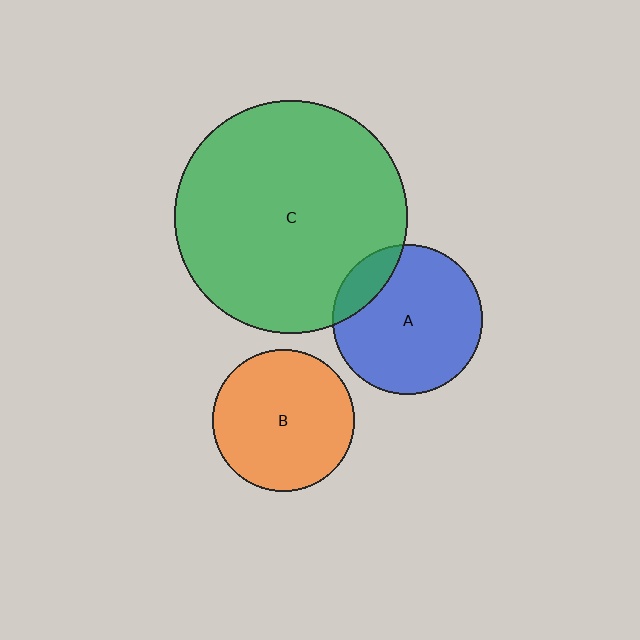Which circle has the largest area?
Circle C (green).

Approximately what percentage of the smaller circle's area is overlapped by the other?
Approximately 15%.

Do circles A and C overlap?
Yes.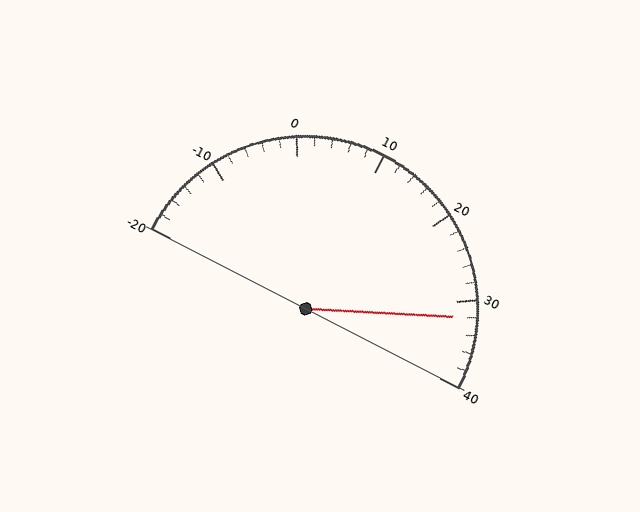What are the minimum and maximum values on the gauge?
The gauge ranges from -20 to 40.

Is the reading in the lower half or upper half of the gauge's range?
The reading is in the upper half of the range (-20 to 40).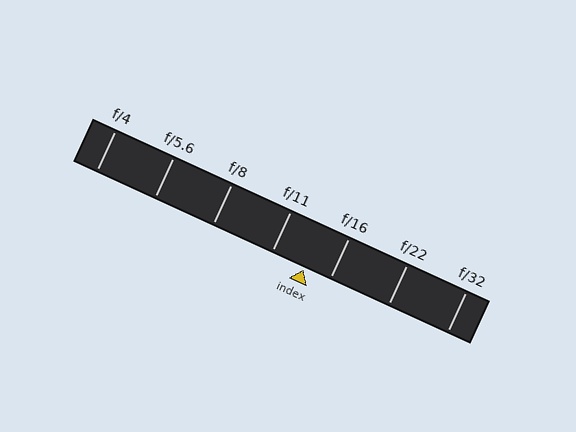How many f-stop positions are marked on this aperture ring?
There are 7 f-stop positions marked.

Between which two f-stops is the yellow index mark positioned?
The index mark is between f/11 and f/16.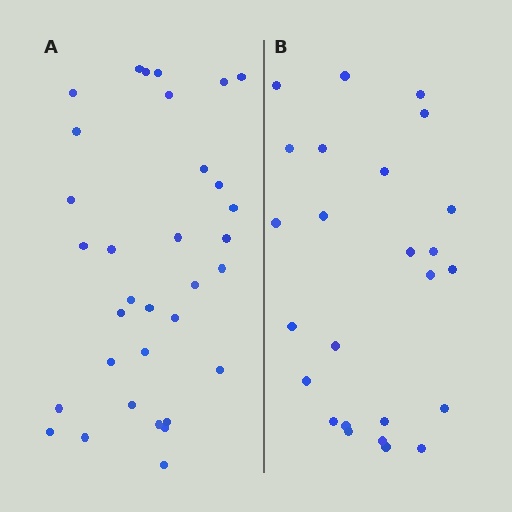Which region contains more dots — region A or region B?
Region A (the left region) has more dots.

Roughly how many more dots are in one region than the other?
Region A has roughly 8 or so more dots than region B.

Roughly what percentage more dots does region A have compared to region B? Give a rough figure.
About 30% more.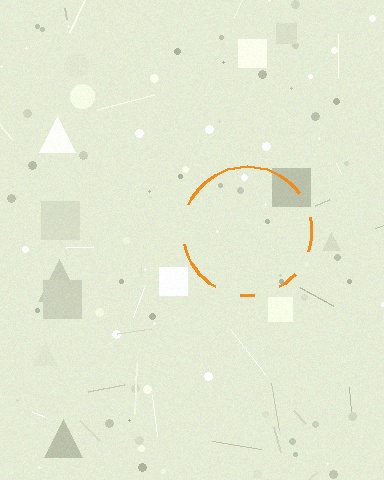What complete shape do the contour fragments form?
The contour fragments form a circle.